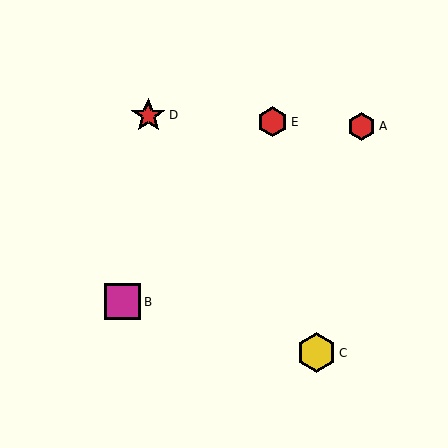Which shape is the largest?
The yellow hexagon (labeled C) is the largest.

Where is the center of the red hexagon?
The center of the red hexagon is at (273, 122).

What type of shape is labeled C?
Shape C is a yellow hexagon.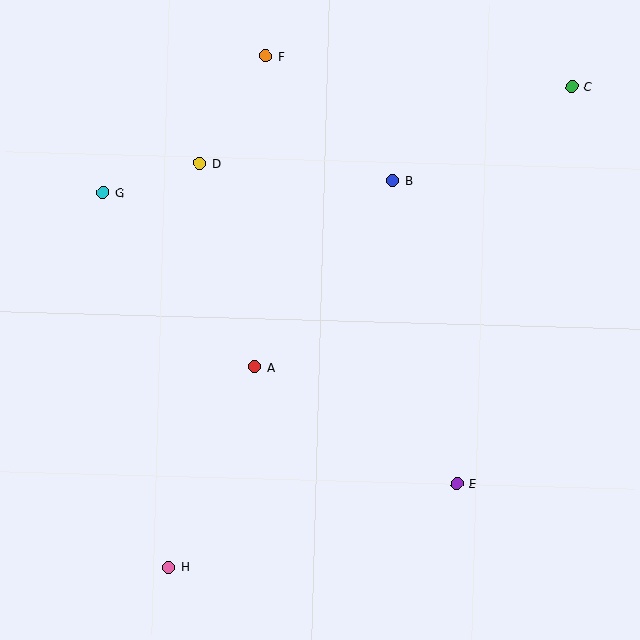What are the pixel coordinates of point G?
Point G is at (103, 193).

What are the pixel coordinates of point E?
Point E is at (457, 483).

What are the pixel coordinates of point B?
Point B is at (393, 181).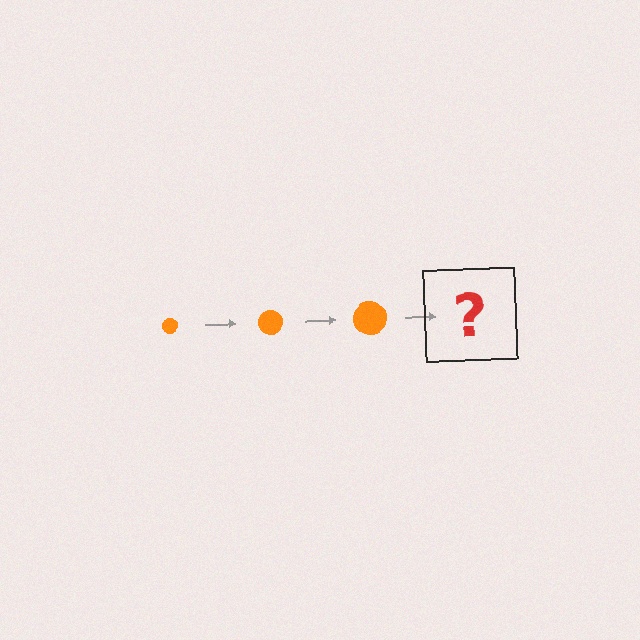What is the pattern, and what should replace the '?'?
The pattern is that the circle gets progressively larger each step. The '?' should be an orange circle, larger than the previous one.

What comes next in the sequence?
The next element should be an orange circle, larger than the previous one.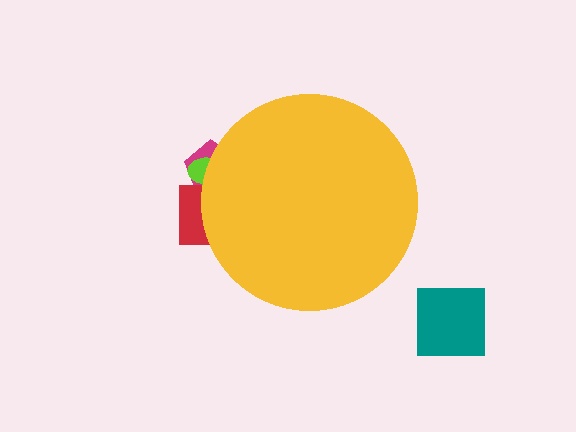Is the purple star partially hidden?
No, the purple star is fully visible.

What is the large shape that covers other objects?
A yellow circle.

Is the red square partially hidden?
Yes, the red square is partially hidden behind the yellow circle.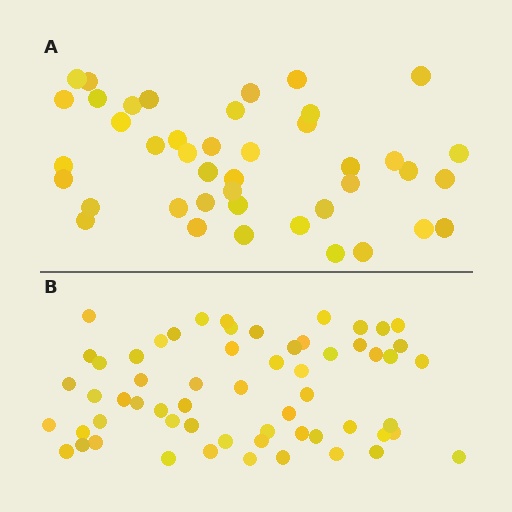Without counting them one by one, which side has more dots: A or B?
Region B (the bottom region) has more dots.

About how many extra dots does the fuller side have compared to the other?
Region B has approximately 20 more dots than region A.